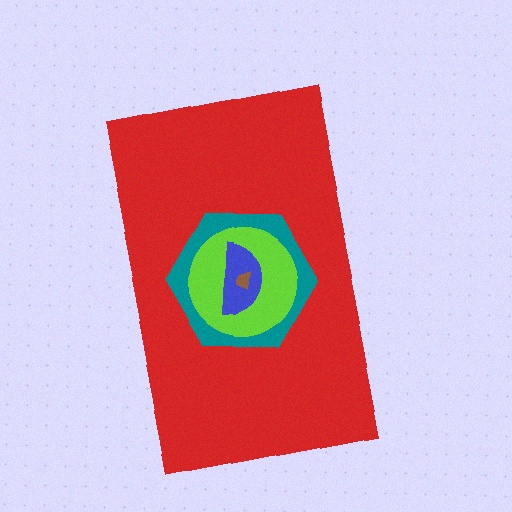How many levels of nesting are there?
5.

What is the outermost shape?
The red rectangle.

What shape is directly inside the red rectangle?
The teal hexagon.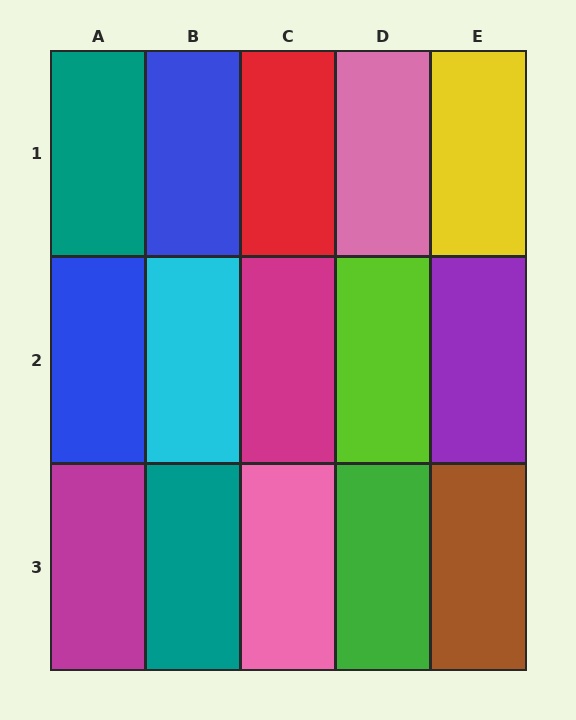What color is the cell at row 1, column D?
Pink.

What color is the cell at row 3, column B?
Teal.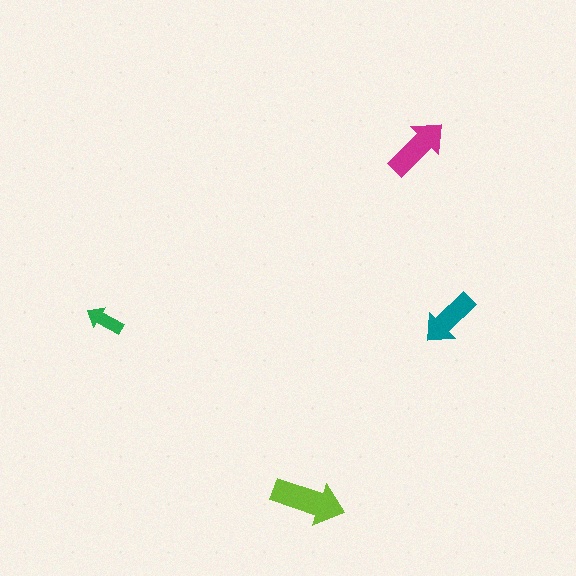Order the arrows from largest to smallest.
the lime one, the magenta one, the teal one, the green one.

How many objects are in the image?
There are 4 objects in the image.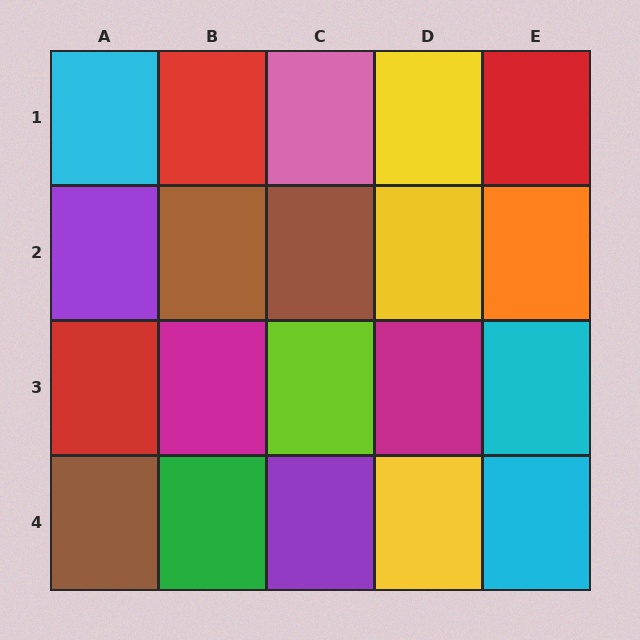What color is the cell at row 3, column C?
Lime.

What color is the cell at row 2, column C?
Brown.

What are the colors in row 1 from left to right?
Cyan, red, pink, yellow, red.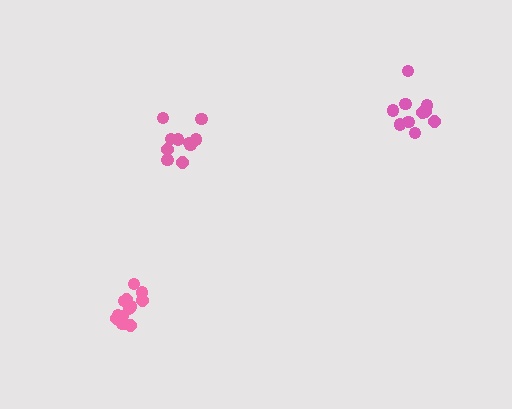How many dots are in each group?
Group 1: 10 dots, Group 2: 10 dots, Group 3: 13 dots (33 total).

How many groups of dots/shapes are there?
There are 3 groups.